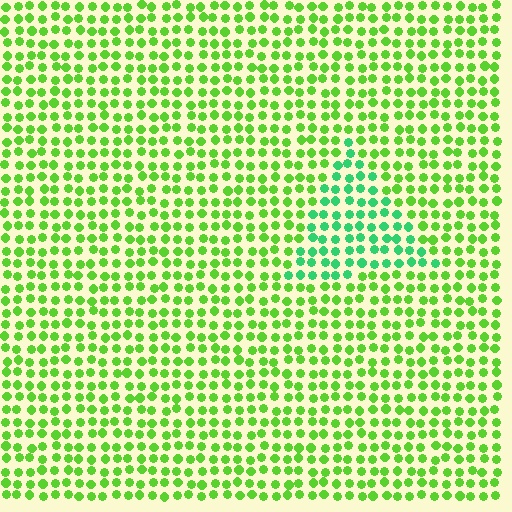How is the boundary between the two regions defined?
The boundary is defined purely by a slight shift in hue (about 39 degrees). Spacing, size, and orientation are identical on both sides.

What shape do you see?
I see a triangle.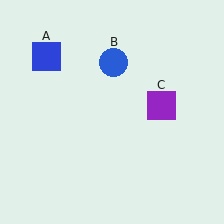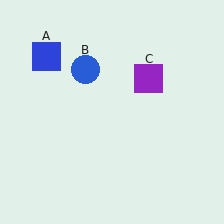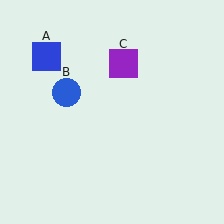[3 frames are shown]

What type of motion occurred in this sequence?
The blue circle (object B), purple square (object C) rotated counterclockwise around the center of the scene.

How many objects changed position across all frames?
2 objects changed position: blue circle (object B), purple square (object C).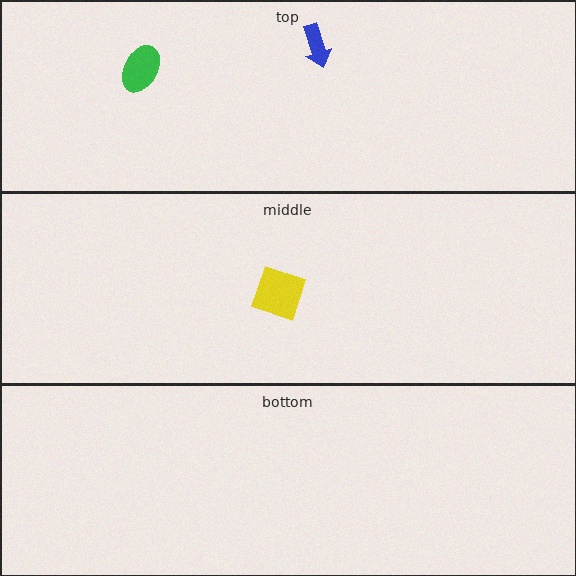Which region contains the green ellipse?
The top region.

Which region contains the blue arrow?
The top region.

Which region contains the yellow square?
The middle region.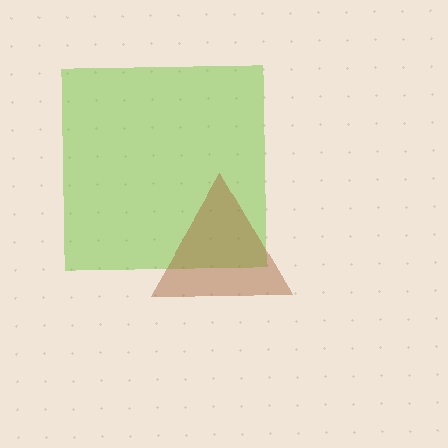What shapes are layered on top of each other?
The layered shapes are: a lime square, a brown triangle.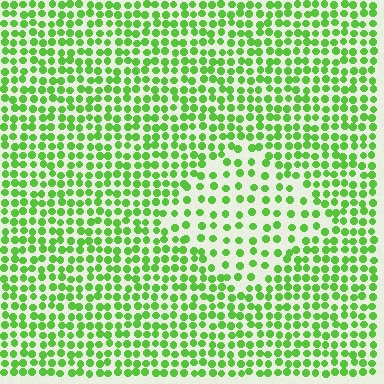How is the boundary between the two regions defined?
The boundary is defined by a change in element density (approximately 1.9x ratio). All elements are the same color, size, and shape.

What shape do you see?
I see a diamond.